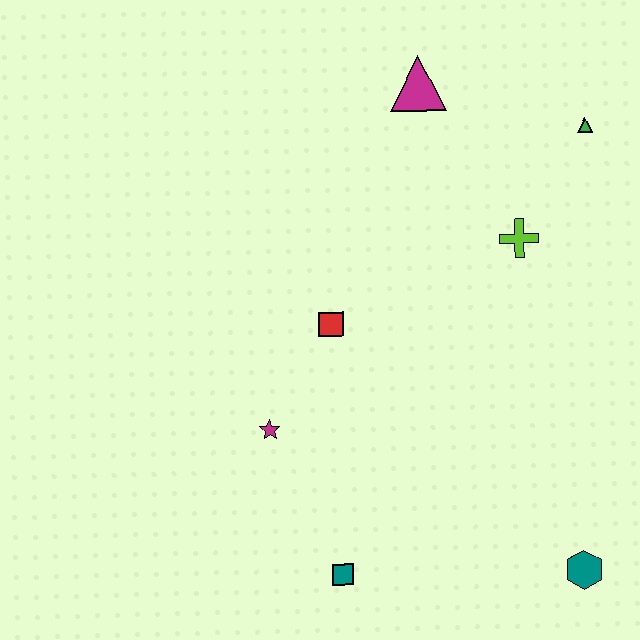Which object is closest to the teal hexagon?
The teal square is closest to the teal hexagon.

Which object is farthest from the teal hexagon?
The magenta triangle is farthest from the teal hexagon.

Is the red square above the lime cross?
No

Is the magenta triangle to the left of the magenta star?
No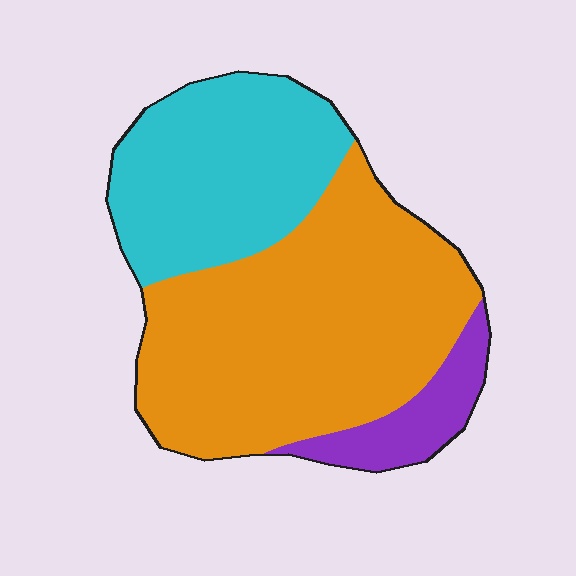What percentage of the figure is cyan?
Cyan takes up between a quarter and a half of the figure.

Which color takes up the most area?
Orange, at roughly 55%.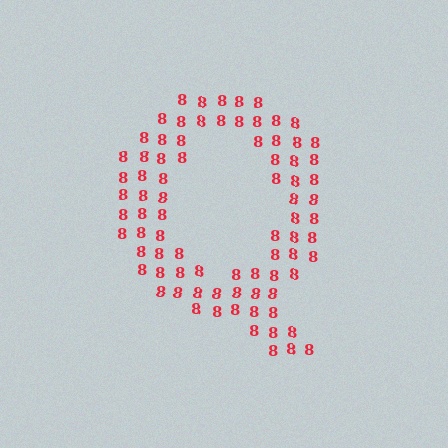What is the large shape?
The large shape is the letter Q.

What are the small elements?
The small elements are digit 8's.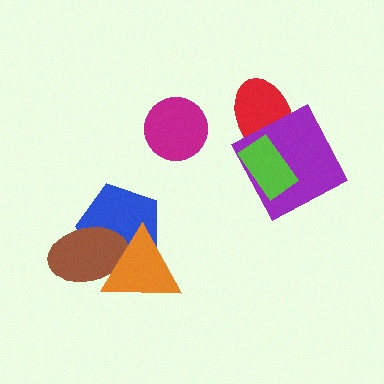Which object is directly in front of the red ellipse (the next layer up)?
The purple square is directly in front of the red ellipse.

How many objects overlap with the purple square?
2 objects overlap with the purple square.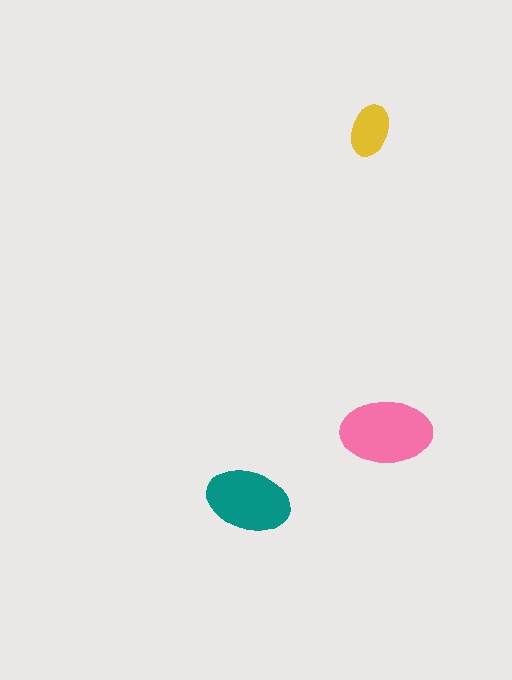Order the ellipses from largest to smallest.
the pink one, the teal one, the yellow one.